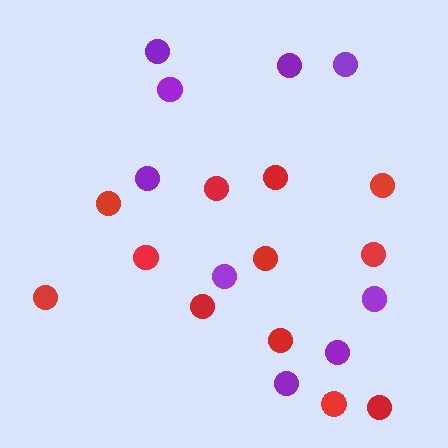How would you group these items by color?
There are 2 groups: one group of red circles (12) and one group of purple circles (9).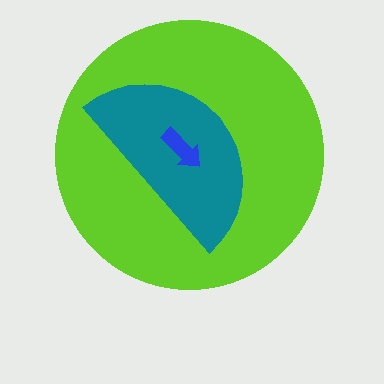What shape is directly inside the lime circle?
The teal semicircle.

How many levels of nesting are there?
3.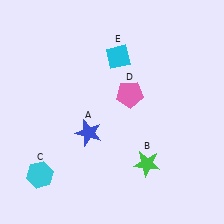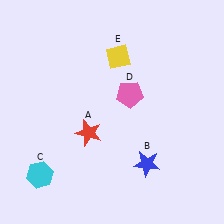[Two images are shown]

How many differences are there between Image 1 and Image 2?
There are 3 differences between the two images.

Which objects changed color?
A changed from blue to red. B changed from green to blue. E changed from cyan to yellow.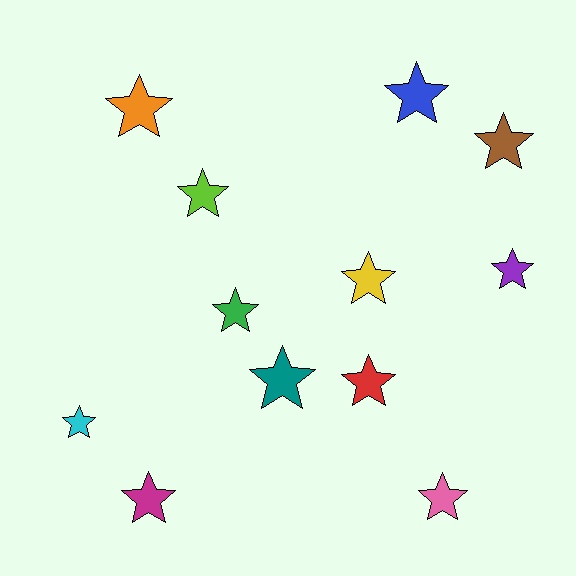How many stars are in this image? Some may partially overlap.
There are 12 stars.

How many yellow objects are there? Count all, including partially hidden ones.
There is 1 yellow object.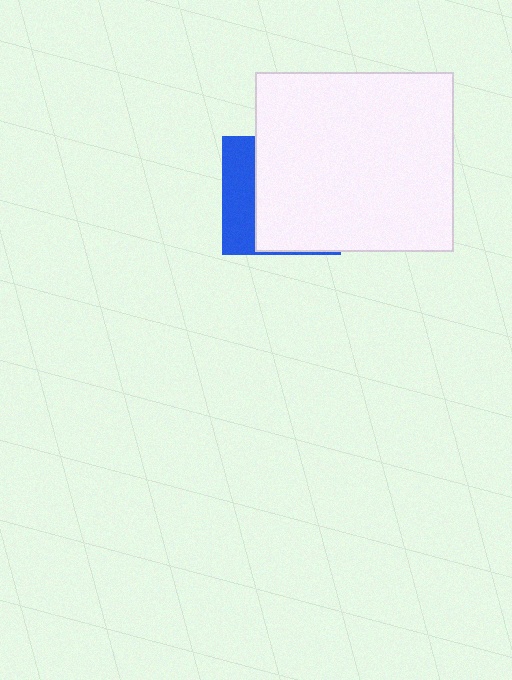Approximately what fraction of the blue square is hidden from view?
Roughly 69% of the blue square is hidden behind the white rectangle.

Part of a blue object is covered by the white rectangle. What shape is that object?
It is a square.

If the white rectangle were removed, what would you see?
You would see the complete blue square.